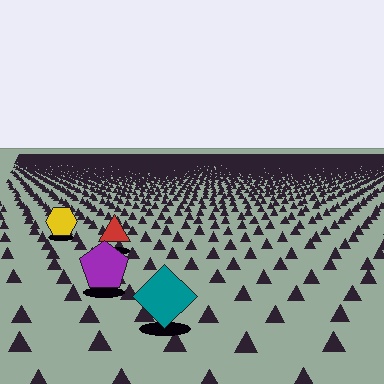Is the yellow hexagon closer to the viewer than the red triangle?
No. The red triangle is closer — you can tell from the texture gradient: the ground texture is coarser near it.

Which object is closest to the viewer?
The teal diamond is closest. The texture marks near it are larger and more spread out.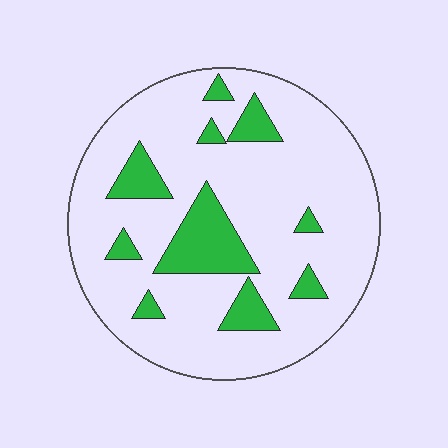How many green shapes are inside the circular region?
10.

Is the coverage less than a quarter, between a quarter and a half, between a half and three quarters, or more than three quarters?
Less than a quarter.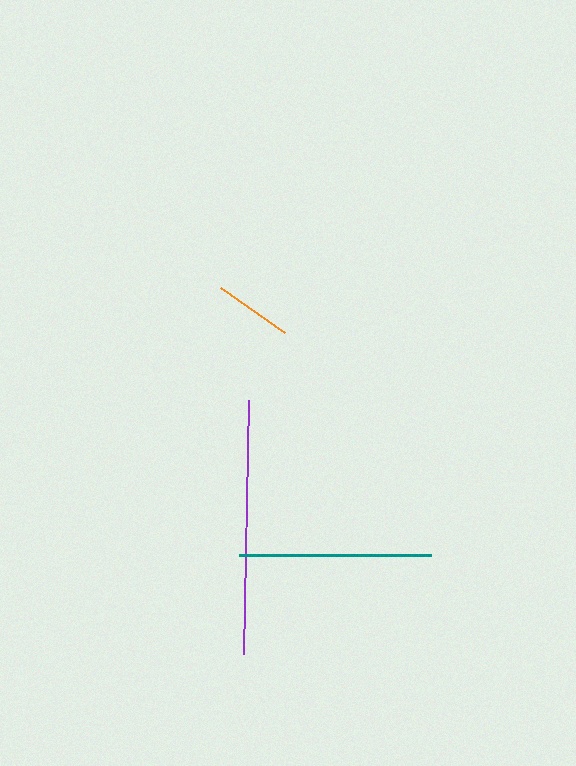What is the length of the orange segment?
The orange segment is approximately 78 pixels long.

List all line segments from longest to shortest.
From longest to shortest: purple, teal, orange.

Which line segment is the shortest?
The orange line is the shortest at approximately 78 pixels.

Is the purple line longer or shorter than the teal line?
The purple line is longer than the teal line.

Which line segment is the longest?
The purple line is the longest at approximately 254 pixels.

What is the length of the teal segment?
The teal segment is approximately 192 pixels long.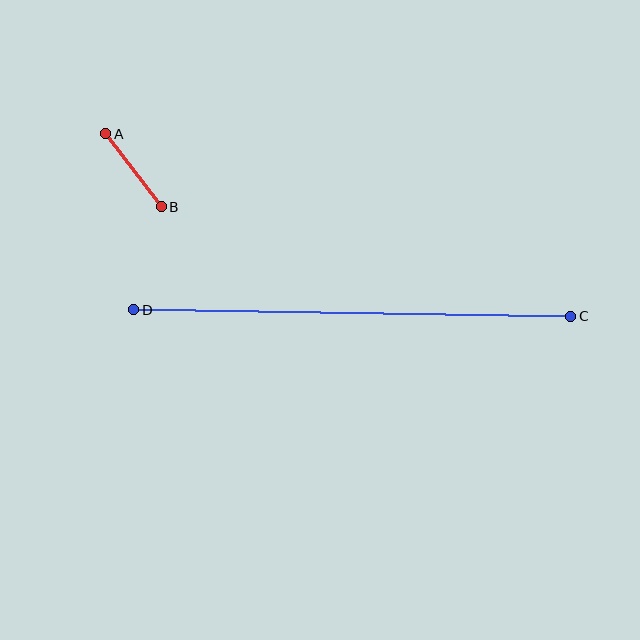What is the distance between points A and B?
The distance is approximately 92 pixels.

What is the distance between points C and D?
The distance is approximately 437 pixels.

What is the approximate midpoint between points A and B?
The midpoint is at approximately (134, 170) pixels.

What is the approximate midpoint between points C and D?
The midpoint is at approximately (352, 313) pixels.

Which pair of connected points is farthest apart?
Points C and D are farthest apart.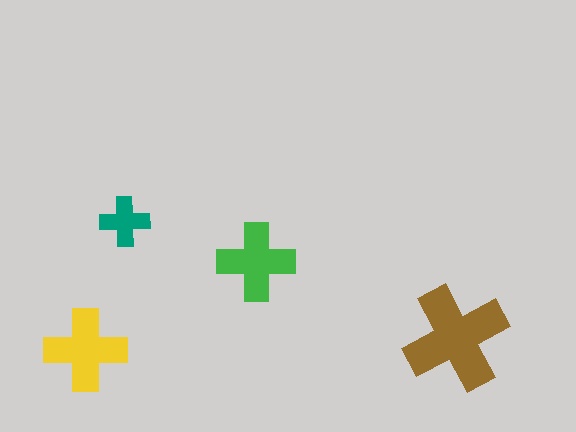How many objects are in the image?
There are 4 objects in the image.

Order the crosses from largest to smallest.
the brown one, the yellow one, the green one, the teal one.